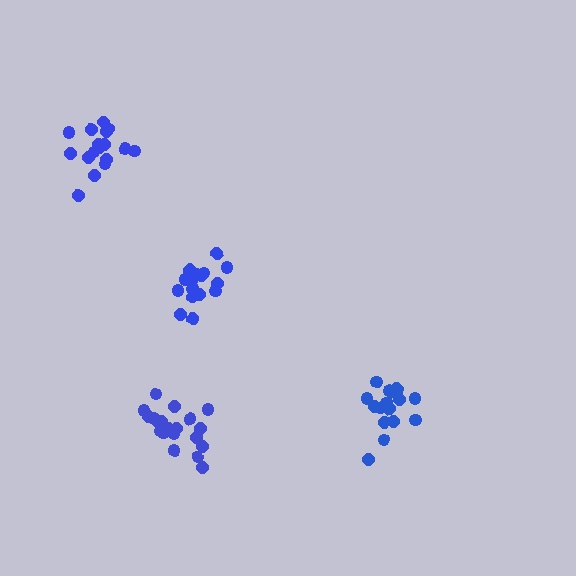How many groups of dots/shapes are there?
There are 4 groups.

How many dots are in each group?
Group 1: 20 dots, Group 2: 17 dots, Group 3: 17 dots, Group 4: 18 dots (72 total).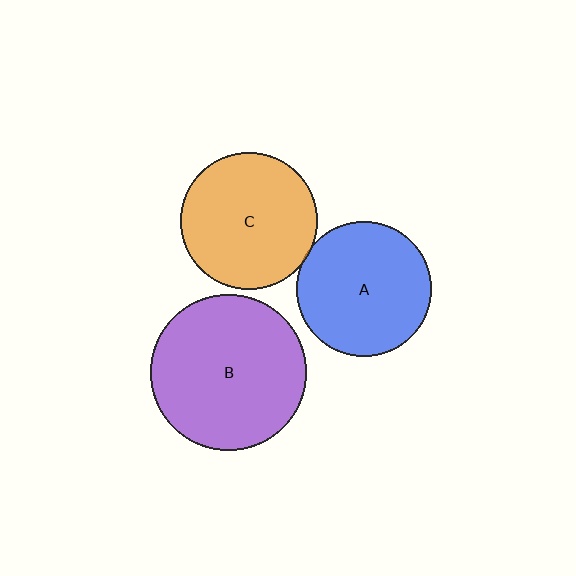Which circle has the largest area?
Circle B (purple).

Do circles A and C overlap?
Yes.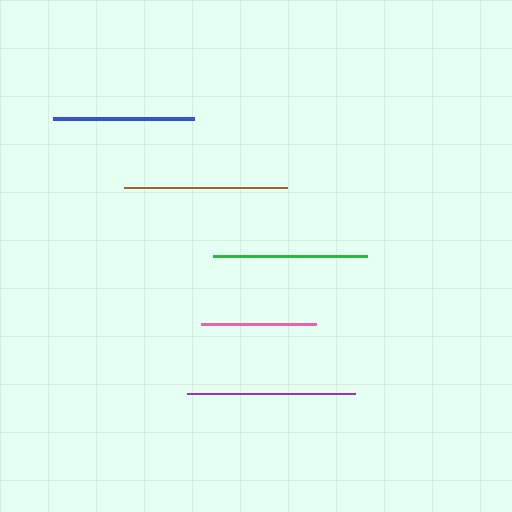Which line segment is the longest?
The purple line is the longest at approximately 168 pixels.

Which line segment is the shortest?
The pink line is the shortest at approximately 114 pixels.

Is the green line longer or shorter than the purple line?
The purple line is longer than the green line.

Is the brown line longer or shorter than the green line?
The brown line is longer than the green line.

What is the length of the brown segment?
The brown segment is approximately 163 pixels long.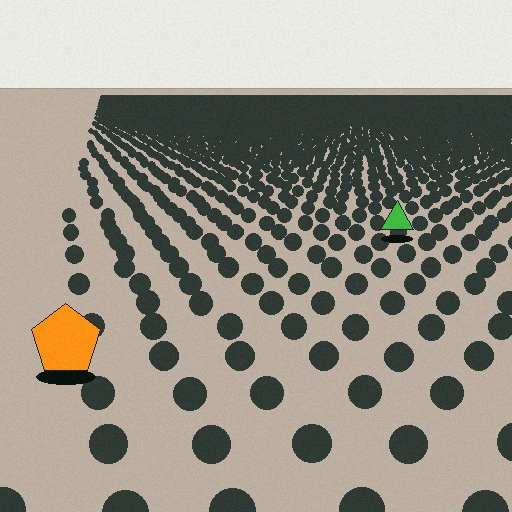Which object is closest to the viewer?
The orange pentagon is closest. The texture marks near it are larger and more spread out.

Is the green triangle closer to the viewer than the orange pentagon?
No. The orange pentagon is closer — you can tell from the texture gradient: the ground texture is coarser near it.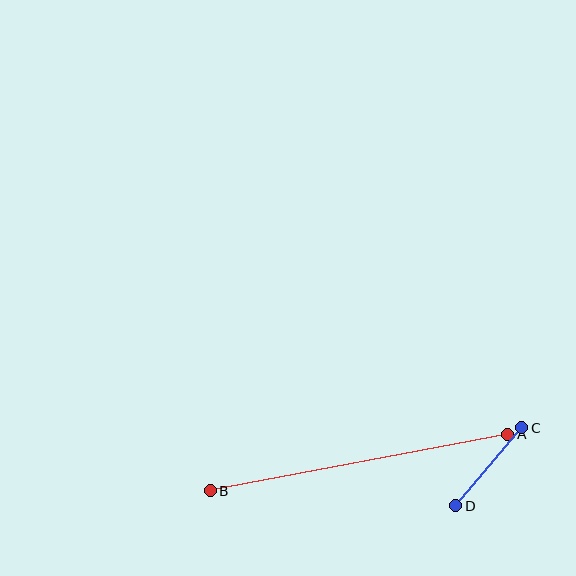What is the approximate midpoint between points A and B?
The midpoint is at approximately (359, 462) pixels.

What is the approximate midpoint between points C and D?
The midpoint is at approximately (489, 467) pixels.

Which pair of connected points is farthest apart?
Points A and B are farthest apart.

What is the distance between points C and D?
The distance is approximately 102 pixels.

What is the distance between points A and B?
The distance is approximately 303 pixels.